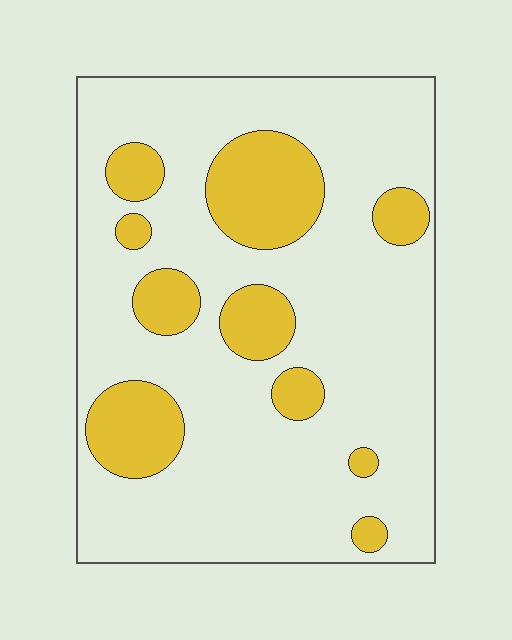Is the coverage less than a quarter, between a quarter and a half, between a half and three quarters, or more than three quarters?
Less than a quarter.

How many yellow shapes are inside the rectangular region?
10.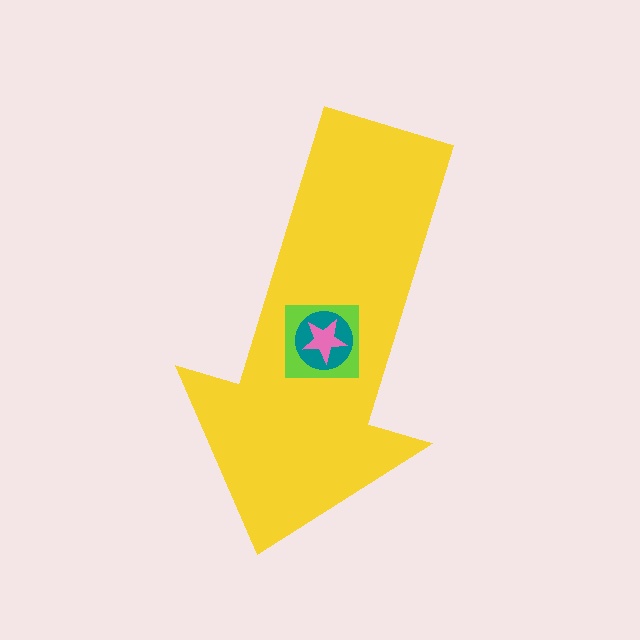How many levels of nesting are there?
4.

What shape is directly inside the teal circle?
The pink star.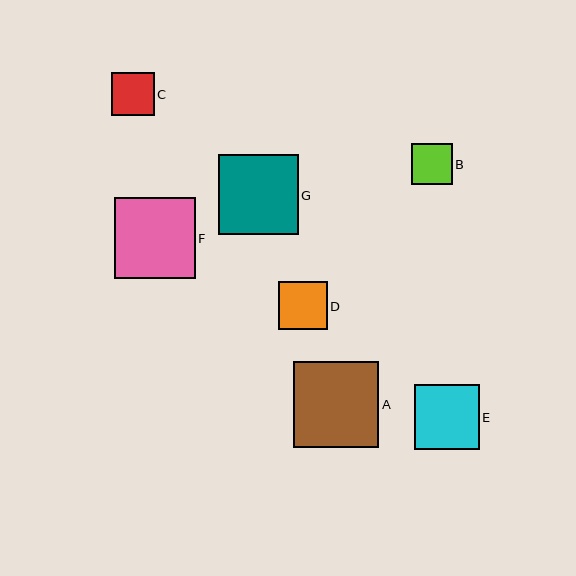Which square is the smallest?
Square B is the smallest with a size of approximately 41 pixels.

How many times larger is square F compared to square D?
Square F is approximately 1.7 times the size of square D.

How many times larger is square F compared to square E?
Square F is approximately 1.2 times the size of square E.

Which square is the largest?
Square A is the largest with a size of approximately 85 pixels.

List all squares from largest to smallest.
From largest to smallest: A, F, G, E, D, C, B.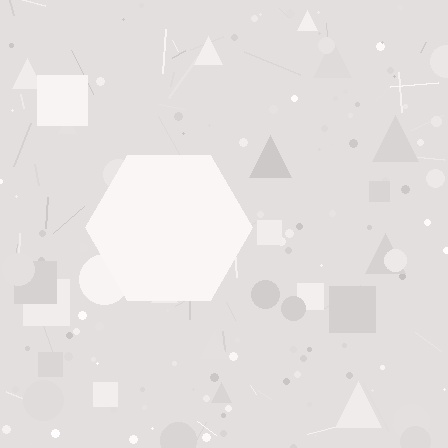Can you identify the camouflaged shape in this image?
The camouflaged shape is a hexagon.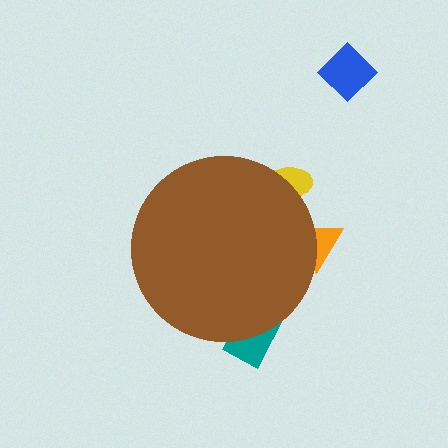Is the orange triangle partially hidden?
Yes, the orange triangle is partially hidden behind the brown circle.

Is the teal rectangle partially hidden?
Yes, the teal rectangle is partially hidden behind the brown circle.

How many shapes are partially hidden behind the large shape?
3 shapes are partially hidden.